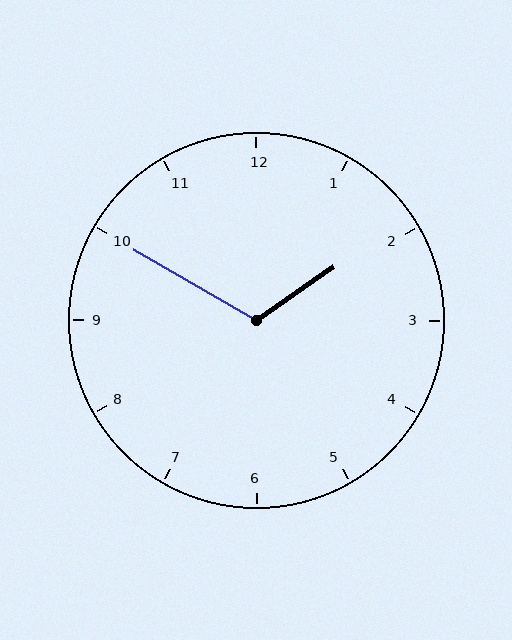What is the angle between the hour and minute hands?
Approximately 115 degrees.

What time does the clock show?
1:50.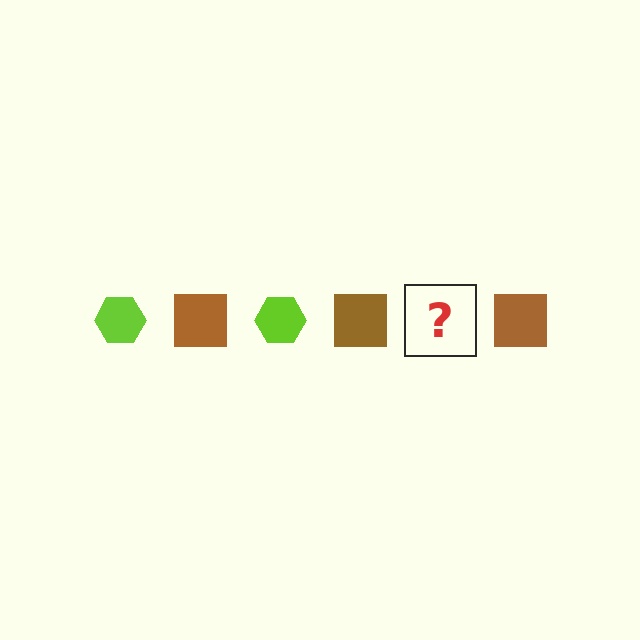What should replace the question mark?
The question mark should be replaced with a lime hexagon.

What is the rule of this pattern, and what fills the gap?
The rule is that the pattern alternates between lime hexagon and brown square. The gap should be filled with a lime hexagon.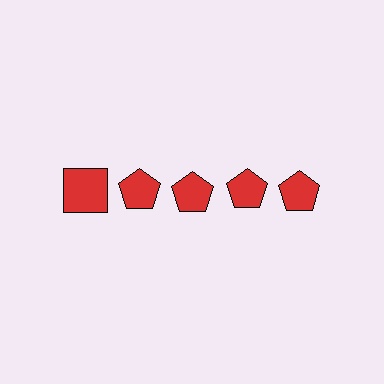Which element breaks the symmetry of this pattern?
The red square in the top row, leftmost column breaks the symmetry. All other shapes are red pentagons.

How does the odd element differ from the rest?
It has a different shape: square instead of pentagon.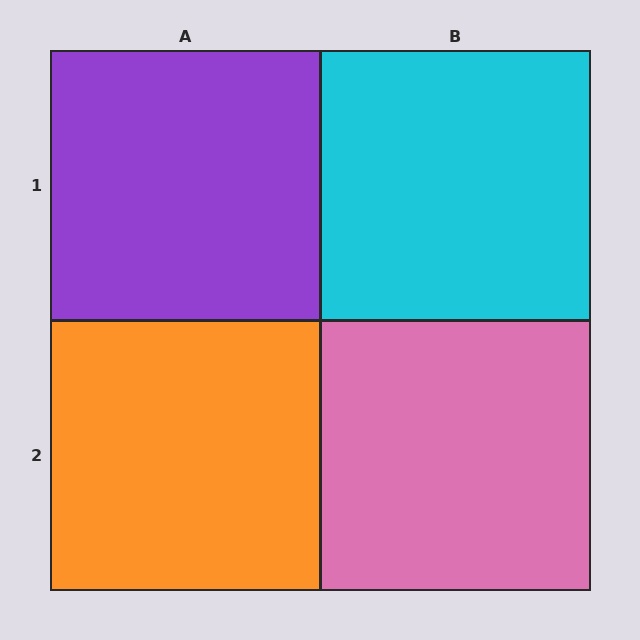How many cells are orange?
1 cell is orange.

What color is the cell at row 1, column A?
Purple.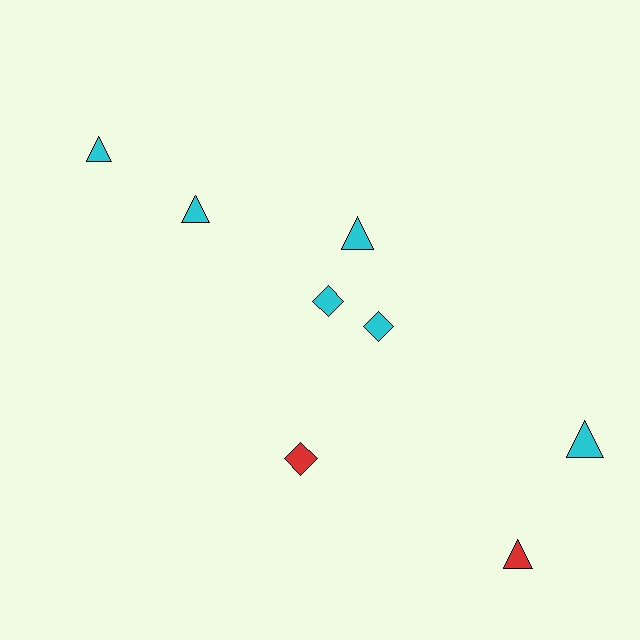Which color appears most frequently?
Cyan, with 6 objects.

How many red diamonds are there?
There is 1 red diamond.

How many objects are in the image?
There are 8 objects.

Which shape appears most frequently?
Triangle, with 5 objects.